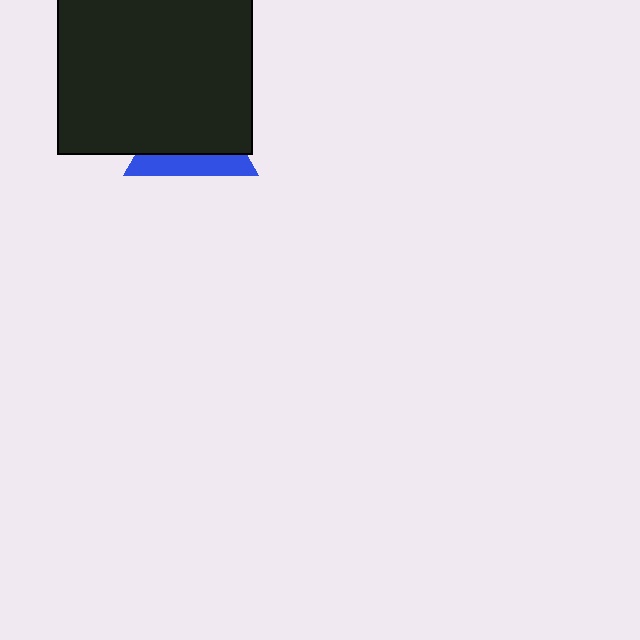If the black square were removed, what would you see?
You would see the complete blue triangle.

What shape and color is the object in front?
The object in front is a black square.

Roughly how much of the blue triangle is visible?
A small part of it is visible (roughly 31%).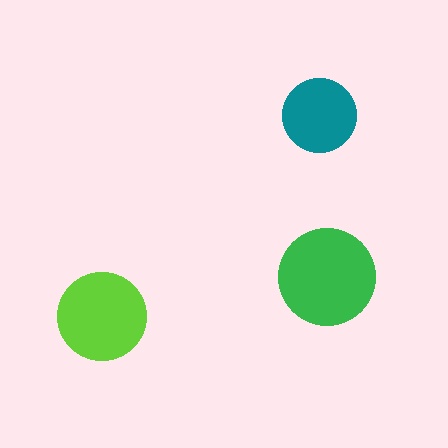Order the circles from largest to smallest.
the green one, the lime one, the teal one.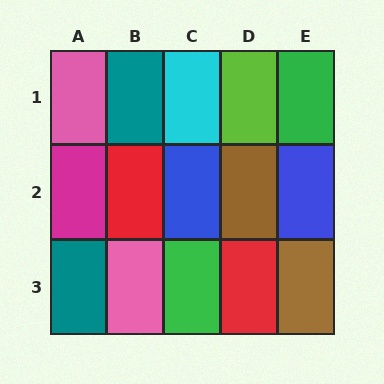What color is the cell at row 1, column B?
Teal.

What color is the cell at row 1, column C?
Cyan.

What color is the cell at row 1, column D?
Lime.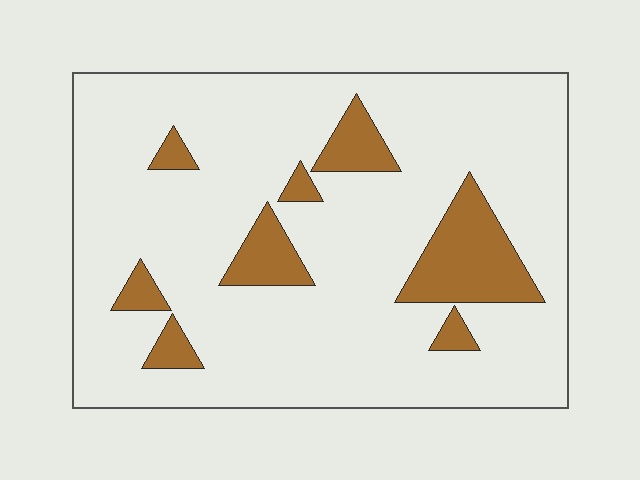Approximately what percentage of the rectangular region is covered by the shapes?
Approximately 15%.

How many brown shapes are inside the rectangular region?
8.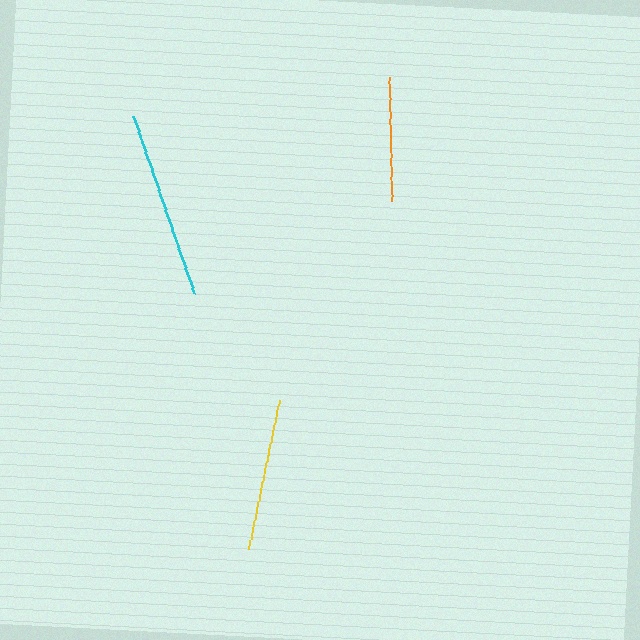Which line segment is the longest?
The cyan line is the longest at approximately 188 pixels.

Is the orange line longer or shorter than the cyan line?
The cyan line is longer than the orange line.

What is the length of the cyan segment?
The cyan segment is approximately 188 pixels long.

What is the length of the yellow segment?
The yellow segment is approximately 151 pixels long.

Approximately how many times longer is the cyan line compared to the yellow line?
The cyan line is approximately 1.2 times the length of the yellow line.